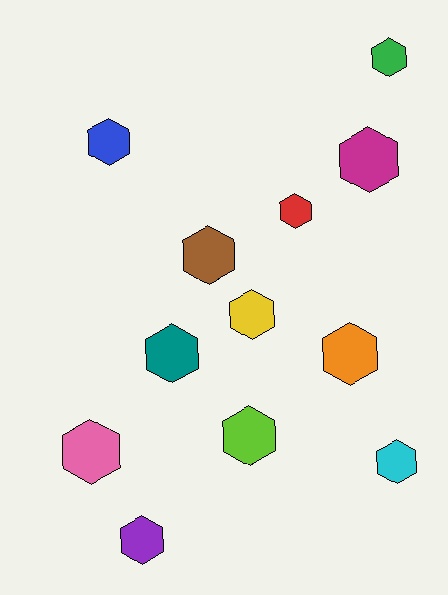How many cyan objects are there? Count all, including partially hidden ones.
There is 1 cyan object.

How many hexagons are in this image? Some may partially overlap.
There are 12 hexagons.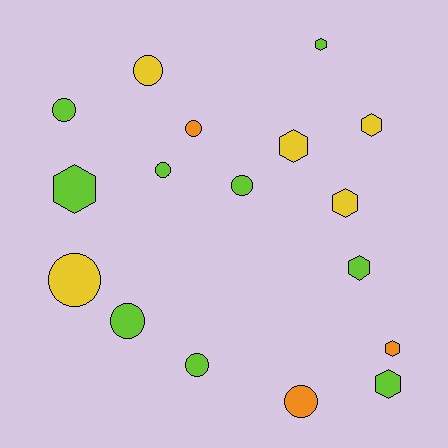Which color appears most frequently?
Lime, with 9 objects.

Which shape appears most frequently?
Circle, with 9 objects.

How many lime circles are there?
There are 5 lime circles.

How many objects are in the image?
There are 17 objects.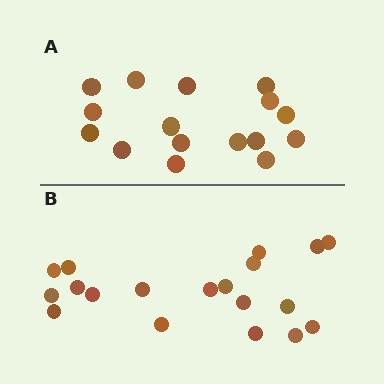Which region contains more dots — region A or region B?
Region B (the bottom region) has more dots.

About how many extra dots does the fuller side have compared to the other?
Region B has just a few more — roughly 2 or 3 more dots than region A.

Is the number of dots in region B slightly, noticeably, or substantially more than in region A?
Region B has only slightly more — the two regions are fairly close. The ratio is roughly 1.2 to 1.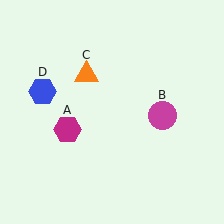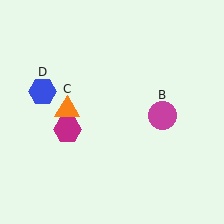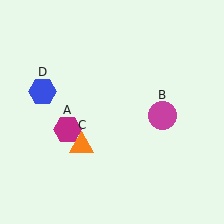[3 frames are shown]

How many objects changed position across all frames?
1 object changed position: orange triangle (object C).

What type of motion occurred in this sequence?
The orange triangle (object C) rotated counterclockwise around the center of the scene.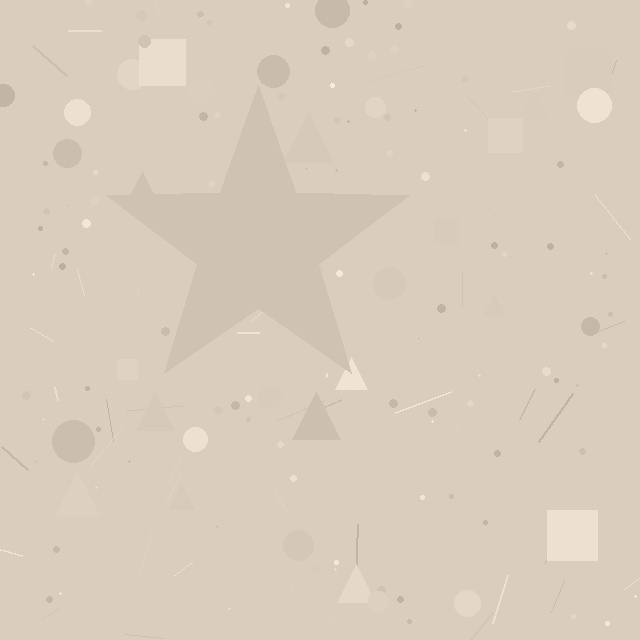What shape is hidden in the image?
A star is hidden in the image.